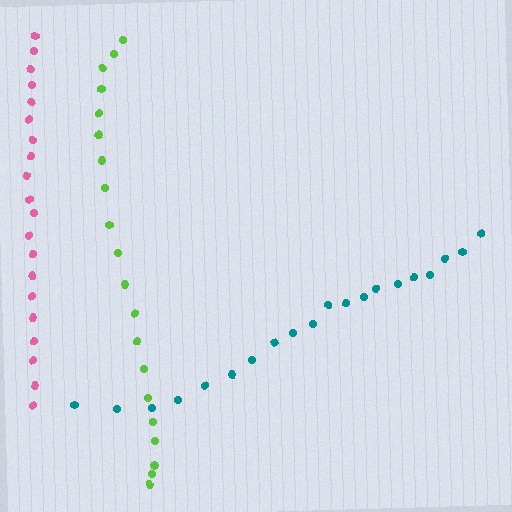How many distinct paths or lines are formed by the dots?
There are 3 distinct paths.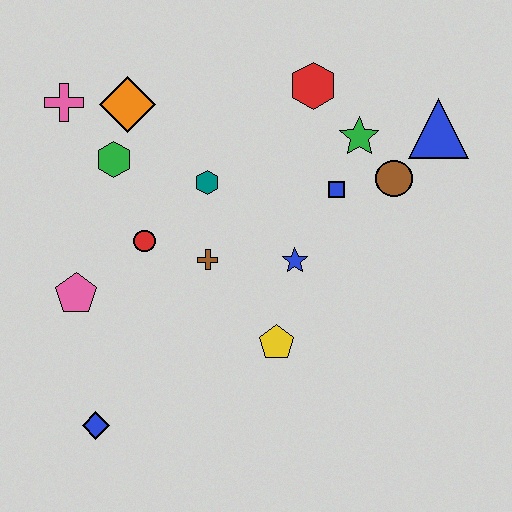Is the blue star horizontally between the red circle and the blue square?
Yes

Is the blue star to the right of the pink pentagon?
Yes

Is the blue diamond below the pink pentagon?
Yes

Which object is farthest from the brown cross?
The blue triangle is farthest from the brown cross.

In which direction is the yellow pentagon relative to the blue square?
The yellow pentagon is below the blue square.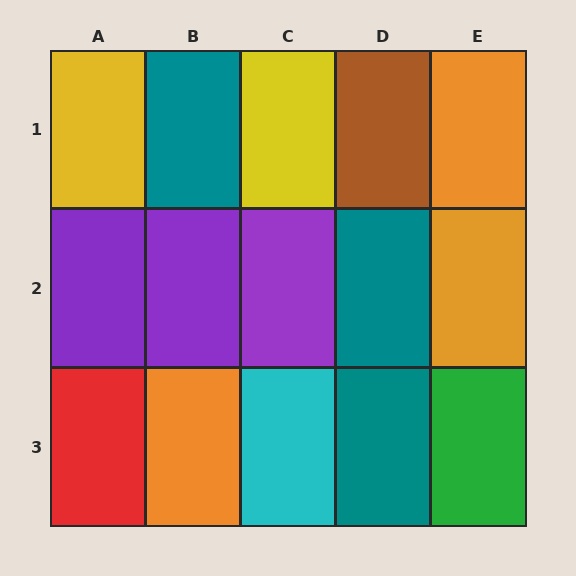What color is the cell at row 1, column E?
Orange.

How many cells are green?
1 cell is green.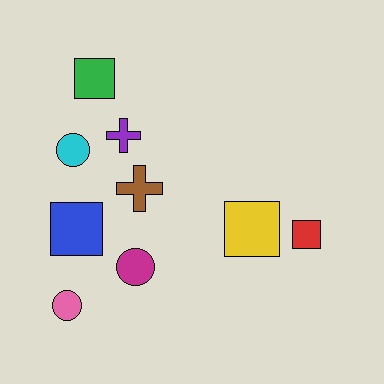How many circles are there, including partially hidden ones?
There are 3 circles.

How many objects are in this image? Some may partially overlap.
There are 9 objects.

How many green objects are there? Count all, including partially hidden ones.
There is 1 green object.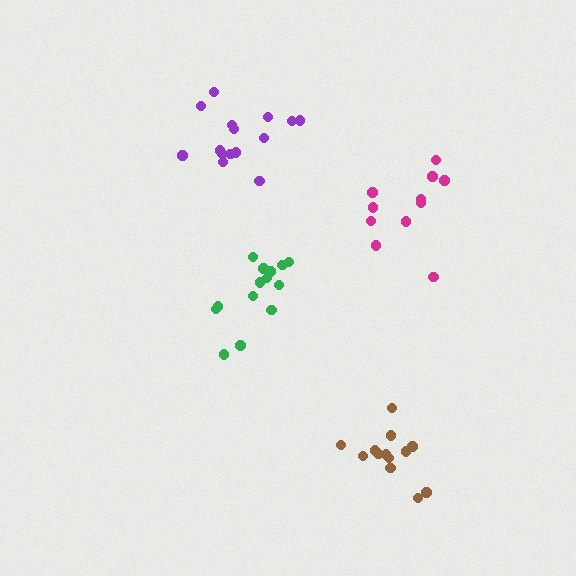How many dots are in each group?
Group 1: 15 dots, Group 2: 11 dots, Group 3: 14 dots, Group 4: 13 dots (53 total).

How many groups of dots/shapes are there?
There are 4 groups.